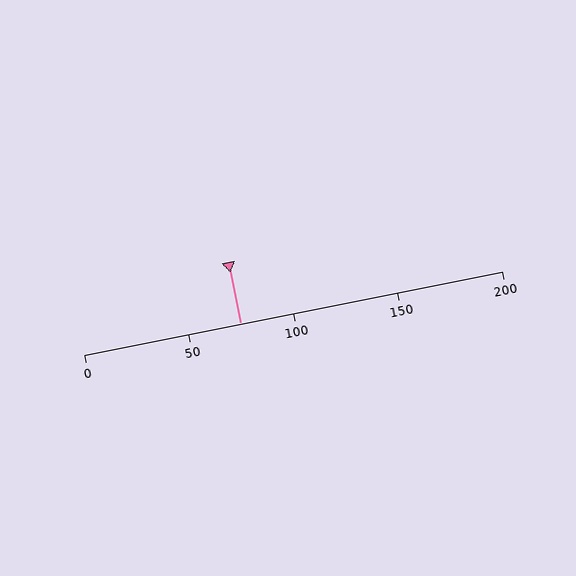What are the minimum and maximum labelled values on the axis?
The axis runs from 0 to 200.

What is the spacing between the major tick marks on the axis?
The major ticks are spaced 50 apart.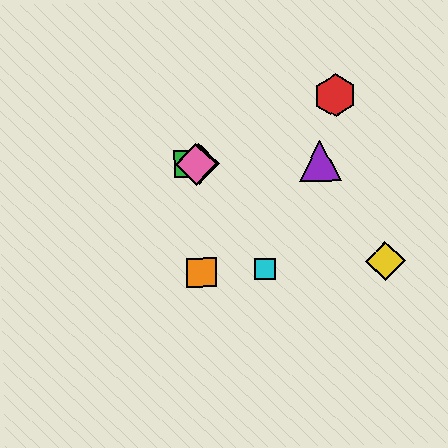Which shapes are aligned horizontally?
The blue diamond, the green square, the purple triangle, the pink diamond are aligned horizontally.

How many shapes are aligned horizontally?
4 shapes (the blue diamond, the green square, the purple triangle, the pink diamond) are aligned horizontally.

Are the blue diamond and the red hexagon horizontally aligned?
No, the blue diamond is at y≈164 and the red hexagon is at y≈96.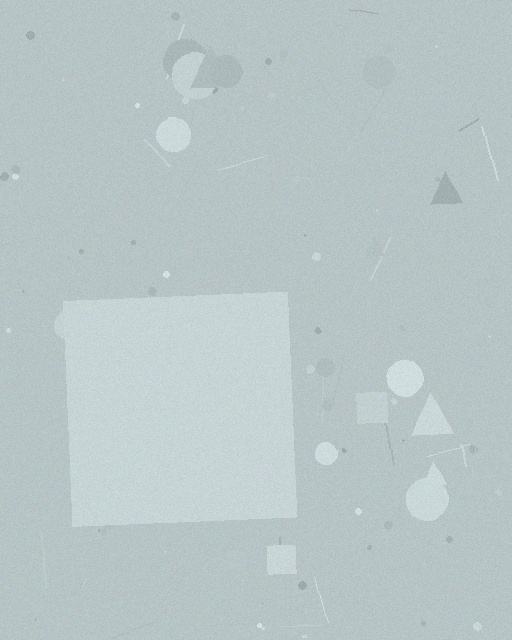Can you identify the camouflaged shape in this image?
The camouflaged shape is a square.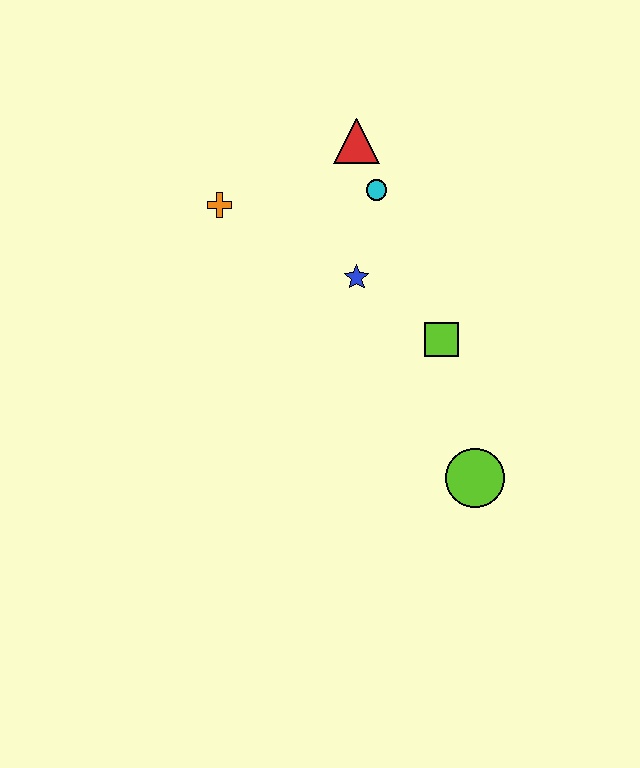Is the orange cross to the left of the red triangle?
Yes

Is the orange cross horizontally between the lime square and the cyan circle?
No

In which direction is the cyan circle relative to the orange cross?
The cyan circle is to the right of the orange cross.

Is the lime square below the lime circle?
No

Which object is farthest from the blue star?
The lime circle is farthest from the blue star.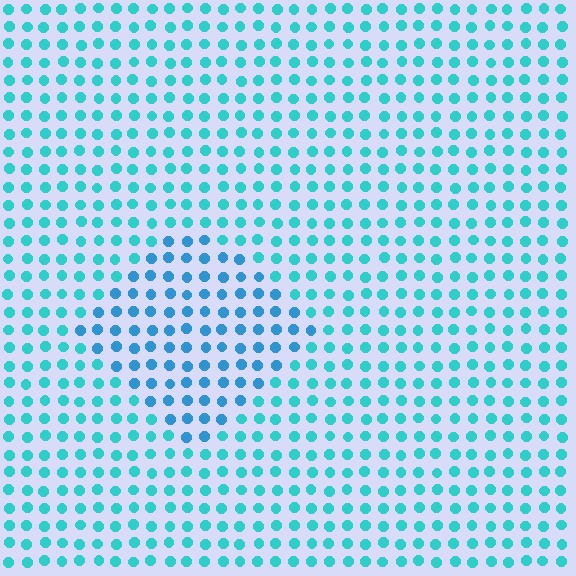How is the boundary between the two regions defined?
The boundary is defined purely by a slight shift in hue (about 24 degrees). Spacing, size, and orientation are identical on both sides.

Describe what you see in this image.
The image is filled with small cyan elements in a uniform arrangement. A diamond-shaped region is visible where the elements are tinted to a slightly different hue, forming a subtle color boundary.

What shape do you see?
I see a diamond.